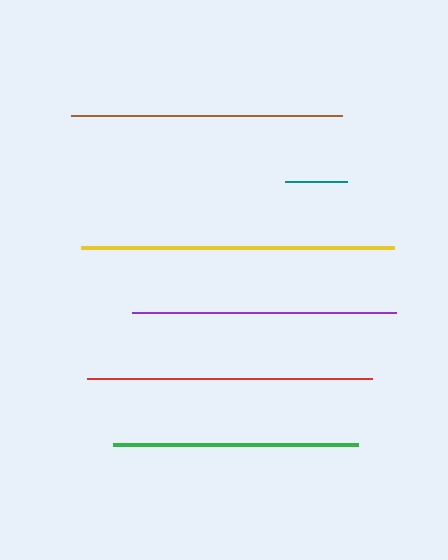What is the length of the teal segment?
The teal segment is approximately 62 pixels long.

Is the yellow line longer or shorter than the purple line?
The yellow line is longer than the purple line.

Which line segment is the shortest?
The teal line is the shortest at approximately 62 pixels.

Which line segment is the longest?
The yellow line is the longest at approximately 313 pixels.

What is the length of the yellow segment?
The yellow segment is approximately 313 pixels long.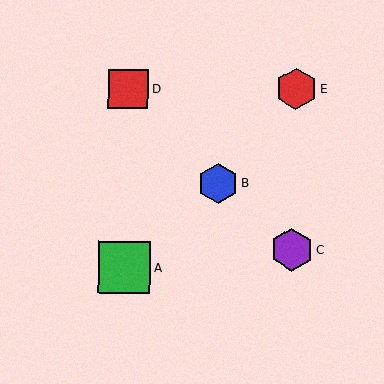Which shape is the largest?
The green square (labeled A) is the largest.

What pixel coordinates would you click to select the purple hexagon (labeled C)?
Click at (291, 250) to select the purple hexagon C.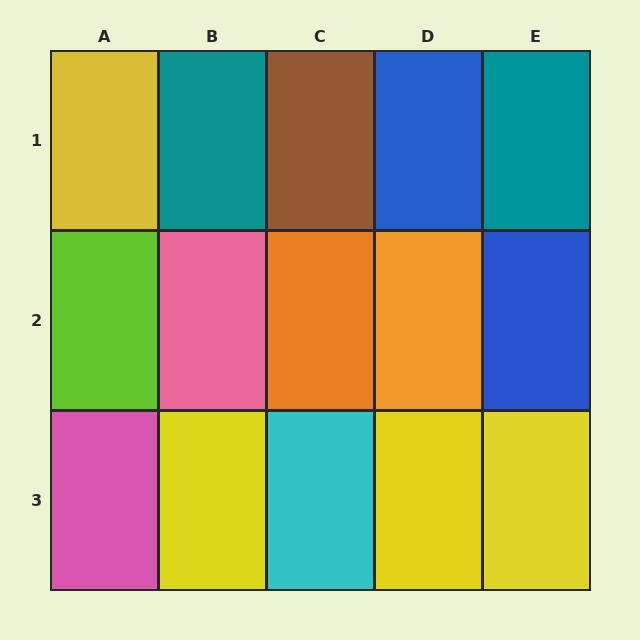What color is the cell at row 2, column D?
Orange.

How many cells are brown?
1 cell is brown.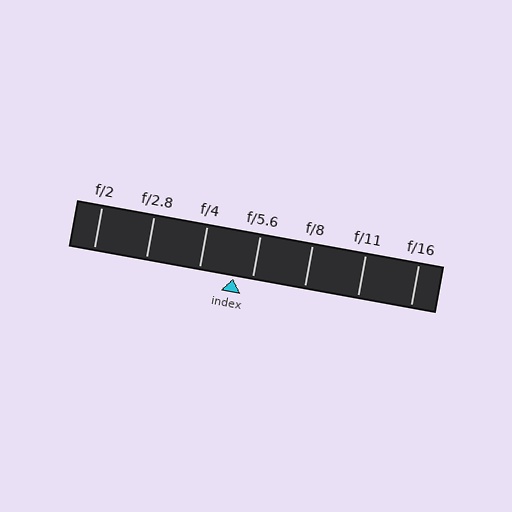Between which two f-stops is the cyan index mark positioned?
The index mark is between f/4 and f/5.6.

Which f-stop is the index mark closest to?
The index mark is closest to f/5.6.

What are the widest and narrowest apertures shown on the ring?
The widest aperture shown is f/2 and the narrowest is f/16.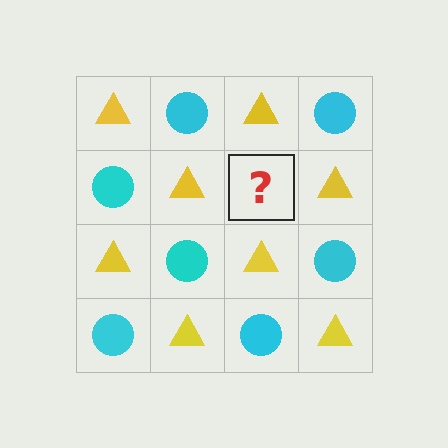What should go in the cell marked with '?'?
The missing cell should contain a cyan circle.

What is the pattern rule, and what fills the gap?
The rule is that it alternates yellow triangle and cyan circle in a checkerboard pattern. The gap should be filled with a cyan circle.